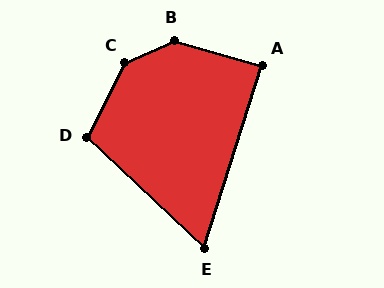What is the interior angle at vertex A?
Approximately 89 degrees (approximately right).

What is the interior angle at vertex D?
Approximately 106 degrees (obtuse).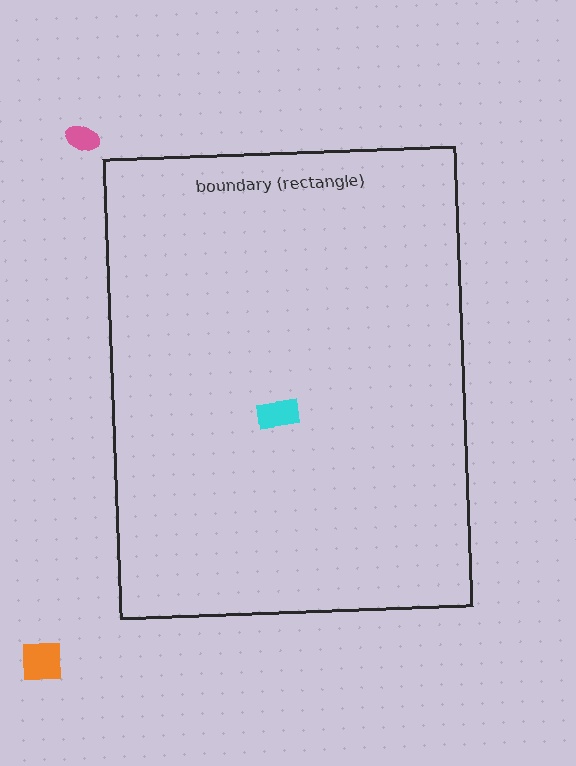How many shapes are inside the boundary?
1 inside, 2 outside.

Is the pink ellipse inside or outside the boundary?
Outside.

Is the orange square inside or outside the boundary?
Outside.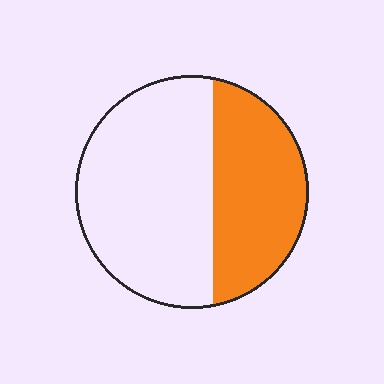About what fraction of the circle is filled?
About three eighths (3/8).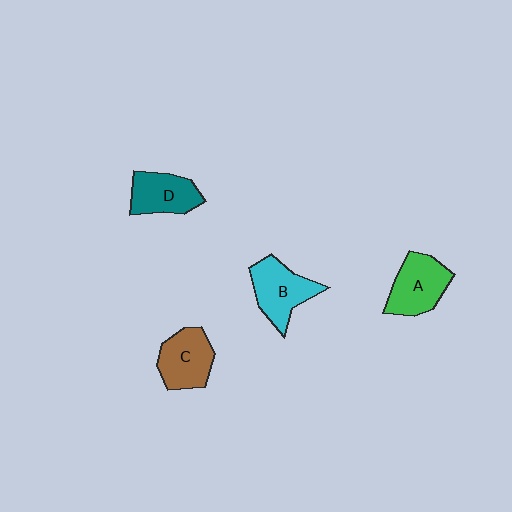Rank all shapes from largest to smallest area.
From largest to smallest: B (cyan), A (green), C (brown), D (teal).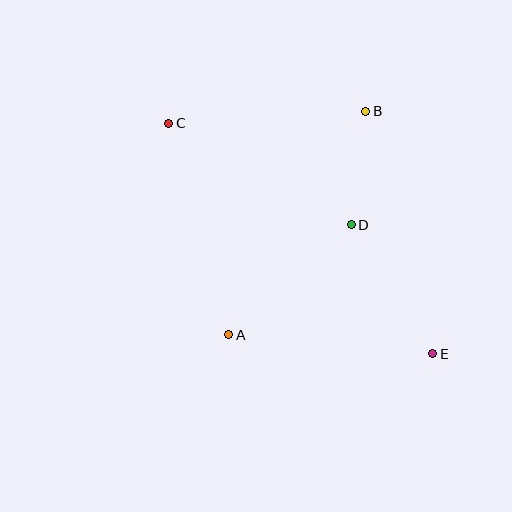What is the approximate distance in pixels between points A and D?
The distance between A and D is approximately 165 pixels.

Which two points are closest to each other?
Points B and D are closest to each other.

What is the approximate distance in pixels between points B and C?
The distance between B and C is approximately 197 pixels.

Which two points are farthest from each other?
Points C and E are farthest from each other.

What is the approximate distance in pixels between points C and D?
The distance between C and D is approximately 209 pixels.